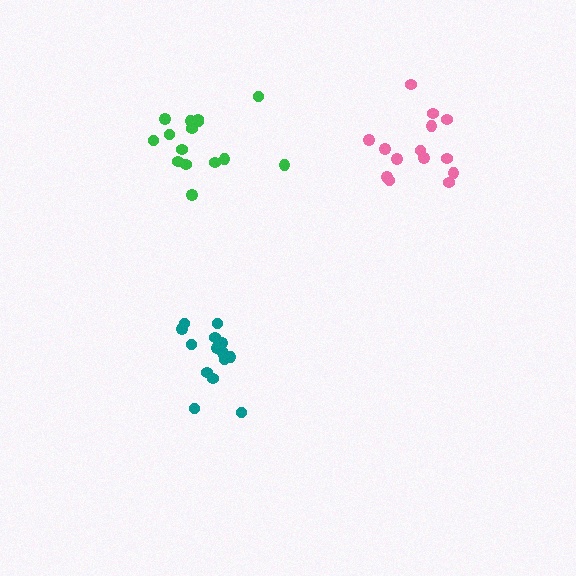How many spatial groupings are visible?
There are 3 spatial groupings.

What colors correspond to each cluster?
The clusters are colored: green, pink, teal.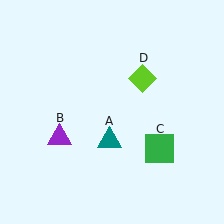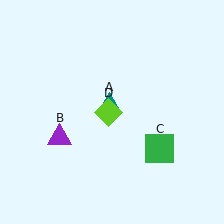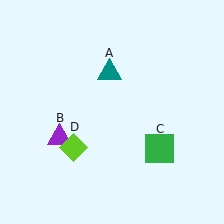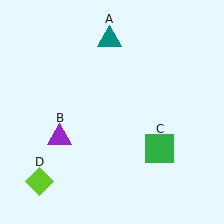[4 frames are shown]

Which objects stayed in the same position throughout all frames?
Purple triangle (object B) and green square (object C) remained stationary.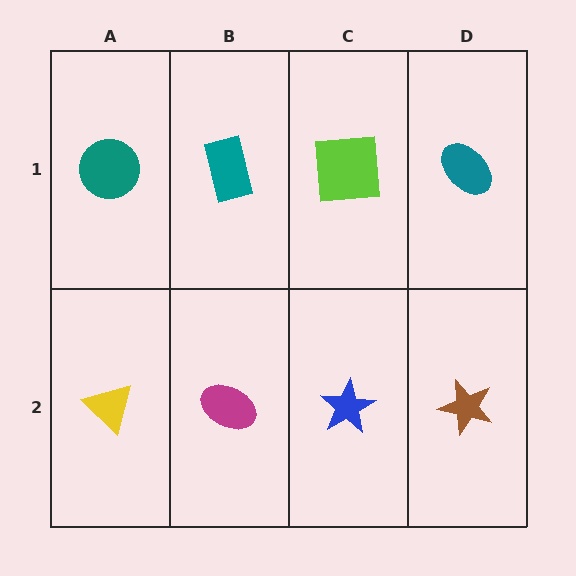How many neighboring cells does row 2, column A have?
2.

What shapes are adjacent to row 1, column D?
A brown star (row 2, column D), a lime square (row 1, column C).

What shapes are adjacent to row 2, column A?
A teal circle (row 1, column A), a magenta ellipse (row 2, column B).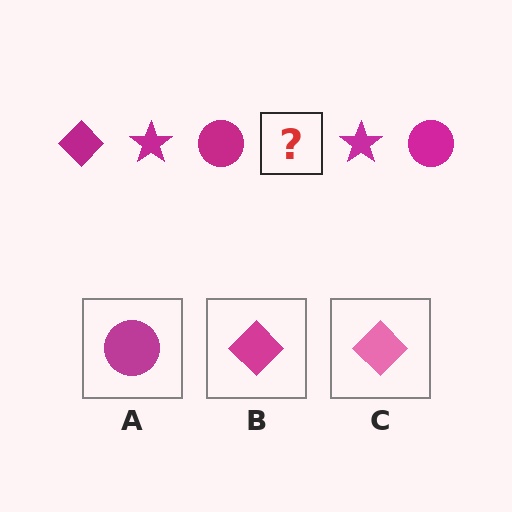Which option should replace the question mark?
Option B.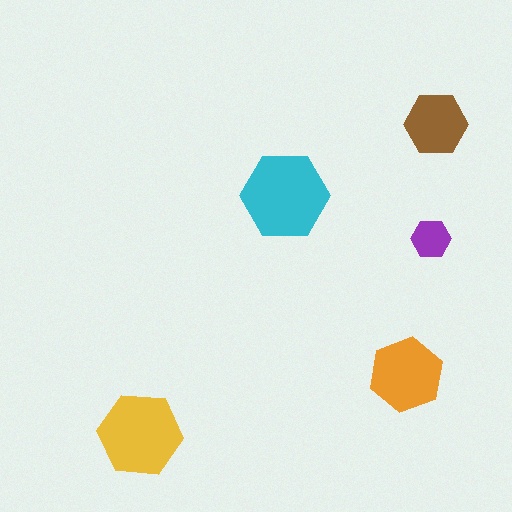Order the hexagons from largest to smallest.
the cyan one, the yellow one, the orange one, the brown one, the purple one.